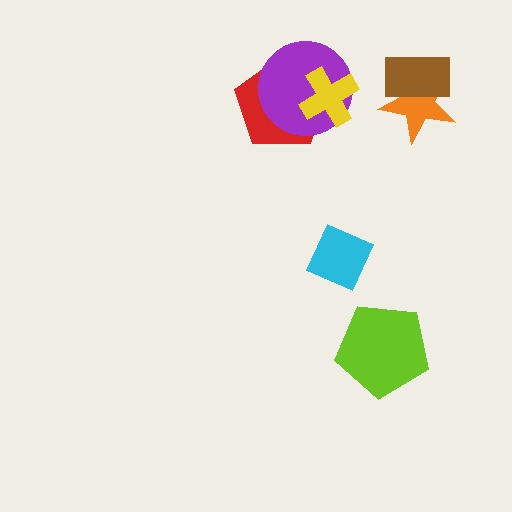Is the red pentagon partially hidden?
Yes, it is partially covered by another shape.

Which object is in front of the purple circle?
The yellow cross is in front of the purple circle.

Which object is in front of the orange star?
The brown rectangle is in front of the orange star.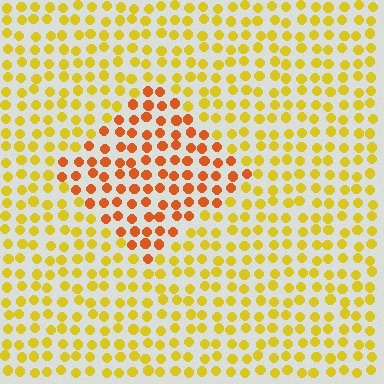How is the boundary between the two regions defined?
The boundary is defined purely by a slight shift in hue (about 36 degrees). Spacing, size, and orientation are identical on both sides.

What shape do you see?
I see a diamond.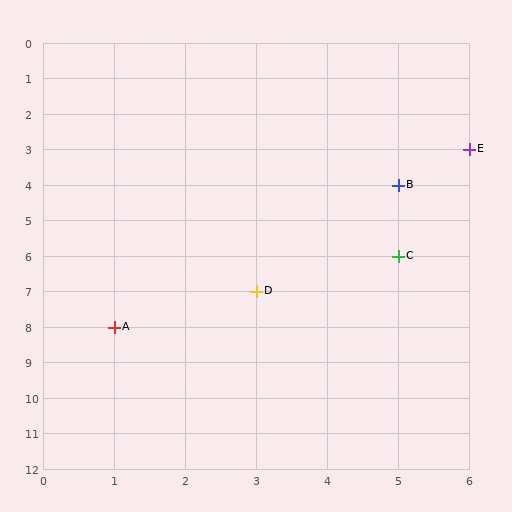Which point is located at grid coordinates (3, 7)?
Point D is at (3, 7).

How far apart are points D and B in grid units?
Points D and B are 2 columns and 3 rows apart (about 3.6 grid units diagonally).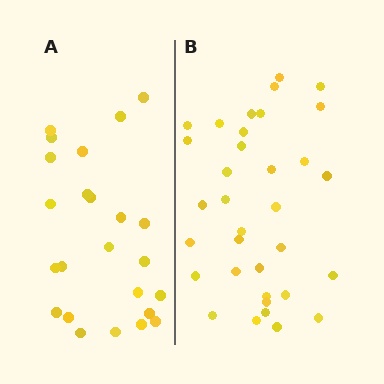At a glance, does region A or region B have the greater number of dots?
Region B (the right region) has more dots.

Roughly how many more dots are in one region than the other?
Region B has roughly 10 or so more dots than region A.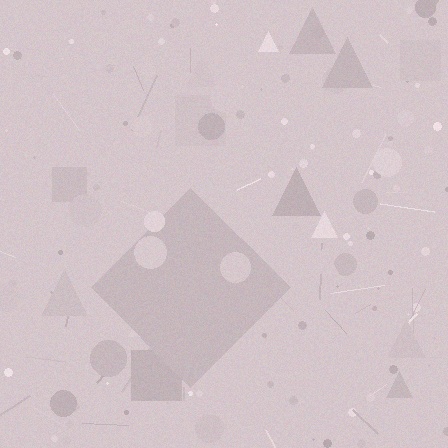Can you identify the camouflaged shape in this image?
The camouflaged shape is a diamond.